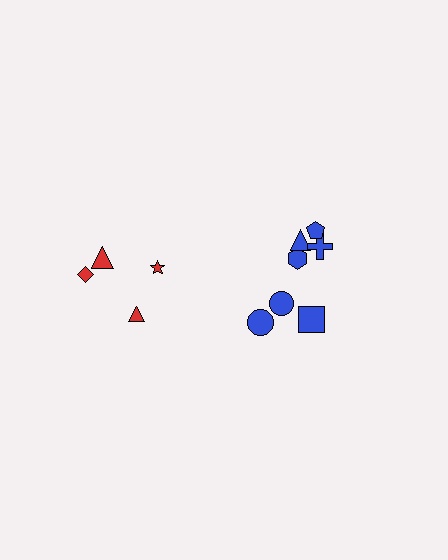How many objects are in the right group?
There are 7 objects.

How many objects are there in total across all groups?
There are 11 objects.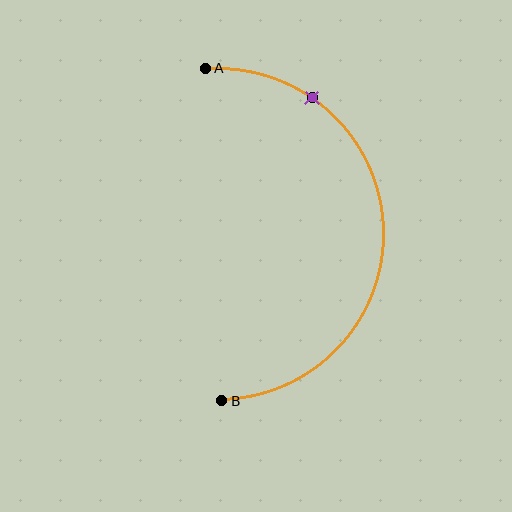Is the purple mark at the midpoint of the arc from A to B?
No. The purple mark lies on the arc but is closer to endpoint A. The arc midpoint would be at the point on the curve equidistant along the arc from both A and B.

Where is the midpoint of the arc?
The arc midpoint is the point on the curve farthest from the straight line joining A and B. It sits to the right of that line.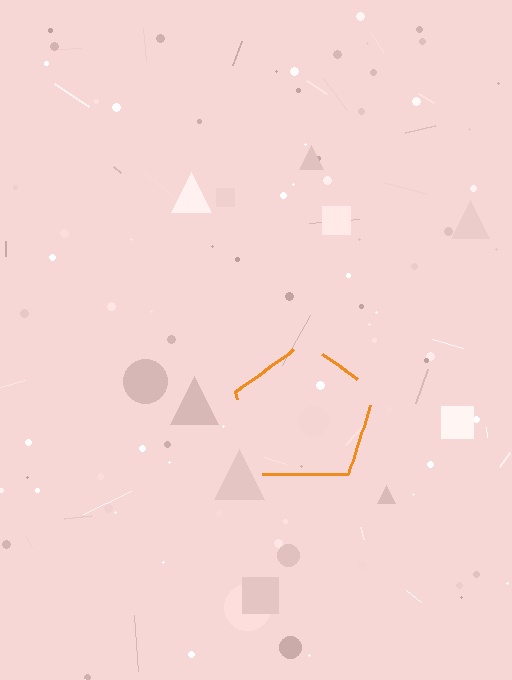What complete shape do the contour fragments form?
The contour fragments form a pentagon.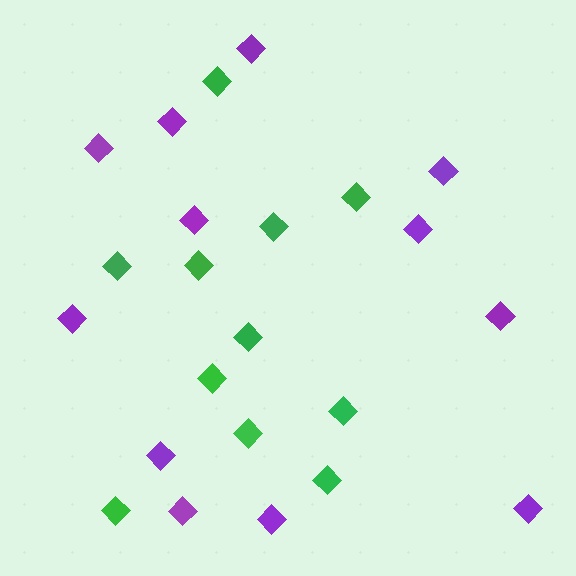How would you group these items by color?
There are 2 groups: one group of purple diamonds (12) and one group of green diamonds (11).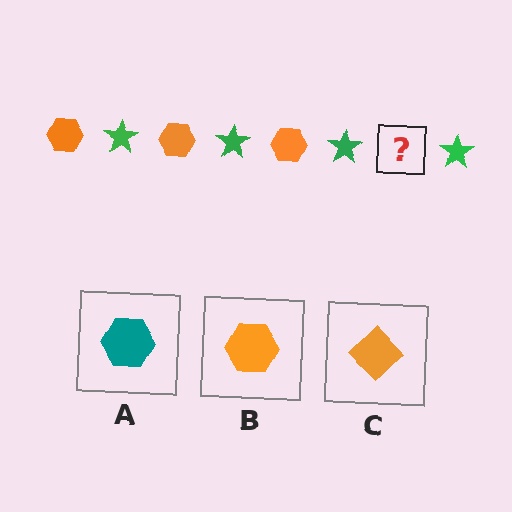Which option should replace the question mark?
Option B.